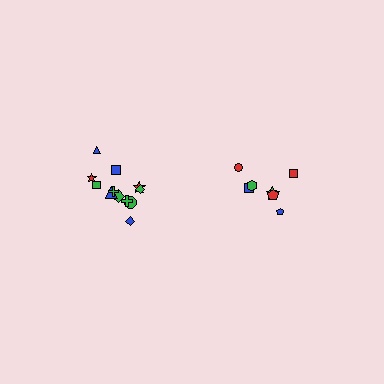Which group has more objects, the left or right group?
The left group.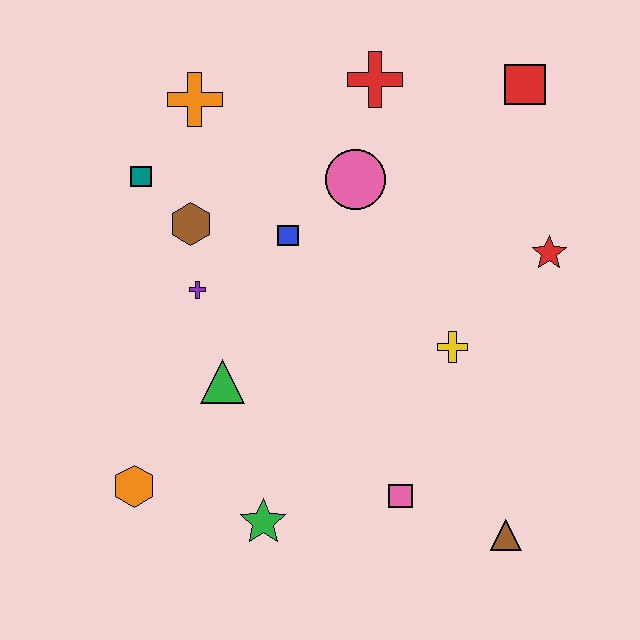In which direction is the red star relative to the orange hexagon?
The red star is to the right of the orange hexagon.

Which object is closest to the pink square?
The brown triangle is closest to the pink square.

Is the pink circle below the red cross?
Yes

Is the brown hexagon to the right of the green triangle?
No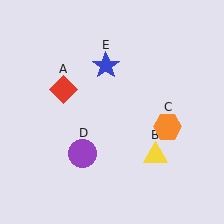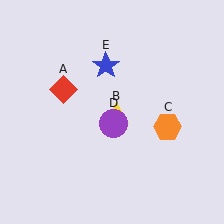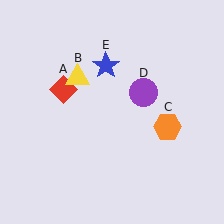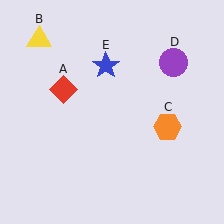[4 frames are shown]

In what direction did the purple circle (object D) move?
The purple circle (object D) moved up and to the right.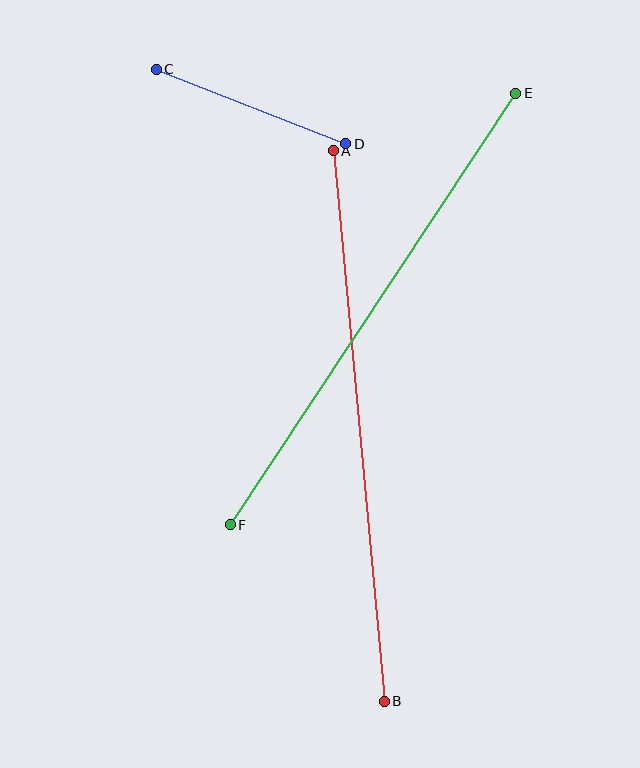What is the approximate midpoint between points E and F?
The midpoint is at approximately (373, 309) pixels.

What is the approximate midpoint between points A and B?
The midpoint is at approximately (359, 426) pixels.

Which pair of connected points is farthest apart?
Points A and B are farthest apart.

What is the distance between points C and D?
The distance is approximately 203 pixels.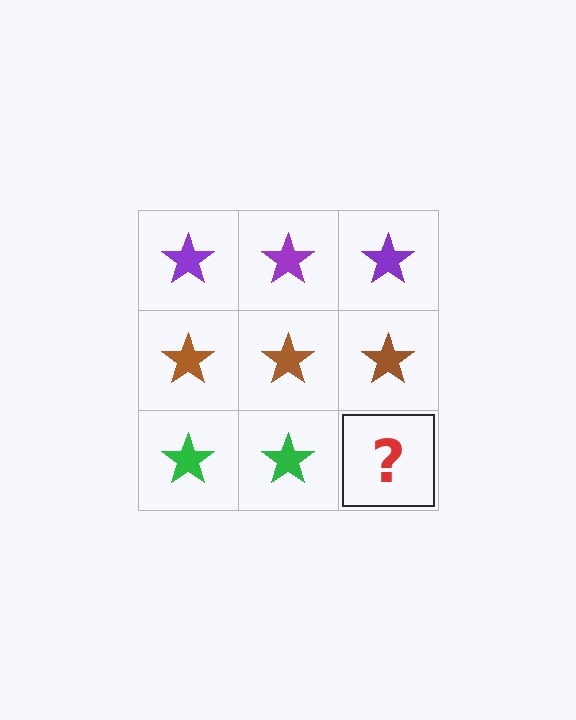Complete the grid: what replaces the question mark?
The question mark should be replaced with a green star.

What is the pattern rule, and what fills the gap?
The rule is that each row has a consistent color. The gap should be filled with a green star.